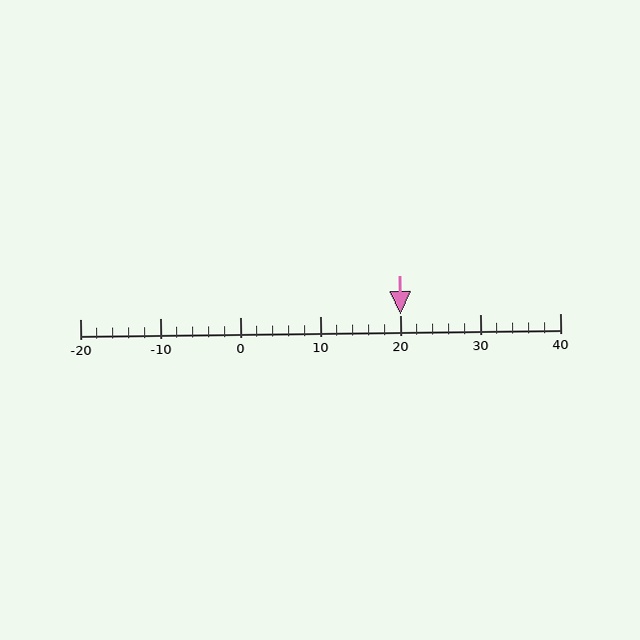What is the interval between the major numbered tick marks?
The major tick marks are spaced 10 units apart.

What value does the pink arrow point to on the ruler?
The pink arrow points to approximately 20.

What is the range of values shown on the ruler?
The ruler shows values from -20 to 40.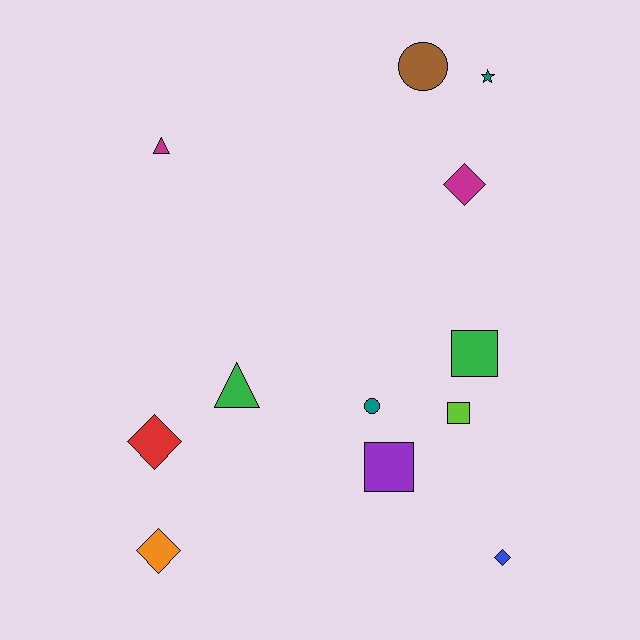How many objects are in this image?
There are 12 objects.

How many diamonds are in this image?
There are 4 diamonds.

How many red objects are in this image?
There is 1 red object.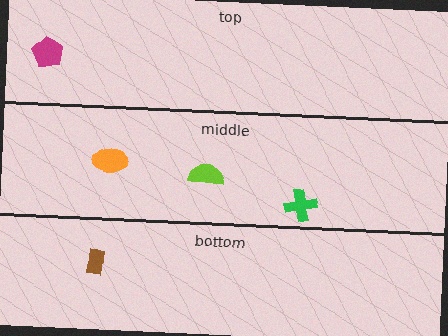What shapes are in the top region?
The magenta pentagon.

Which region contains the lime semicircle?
The middle region.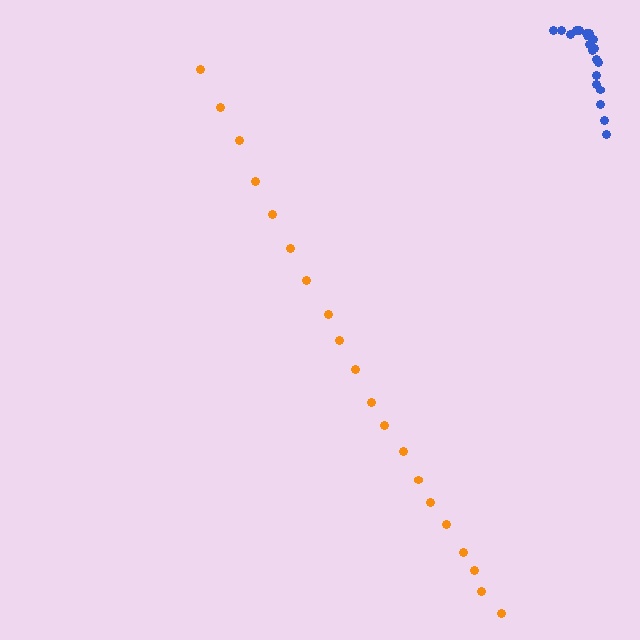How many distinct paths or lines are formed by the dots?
There are 2 distinct paths.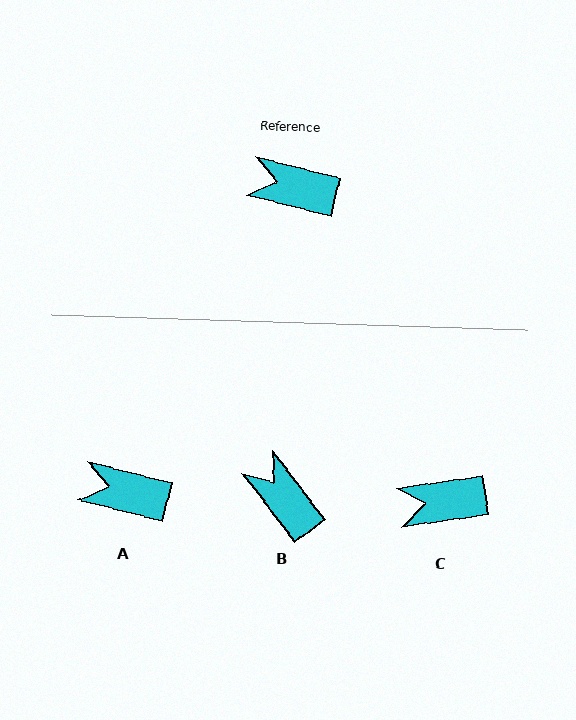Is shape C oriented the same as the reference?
No, it is off by about 22 degrees.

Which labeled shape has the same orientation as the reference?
A.